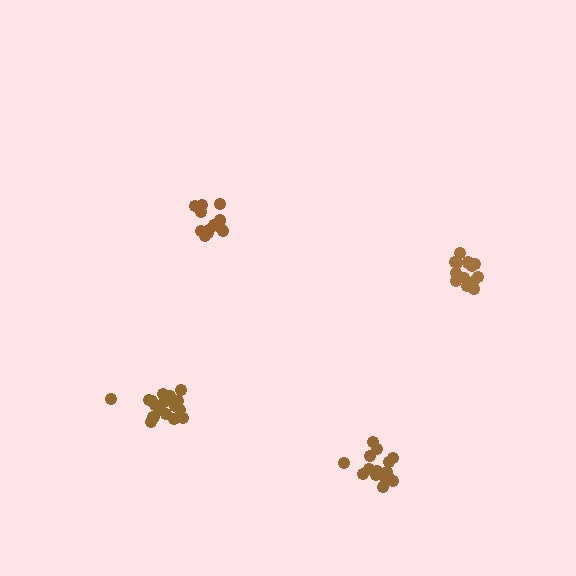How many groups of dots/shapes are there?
There are 4 groups.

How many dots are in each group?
Group 1: 18 dots, Group 2: 14 dots, Group 3: 13 dots, Group 4: 17 dots (62 total).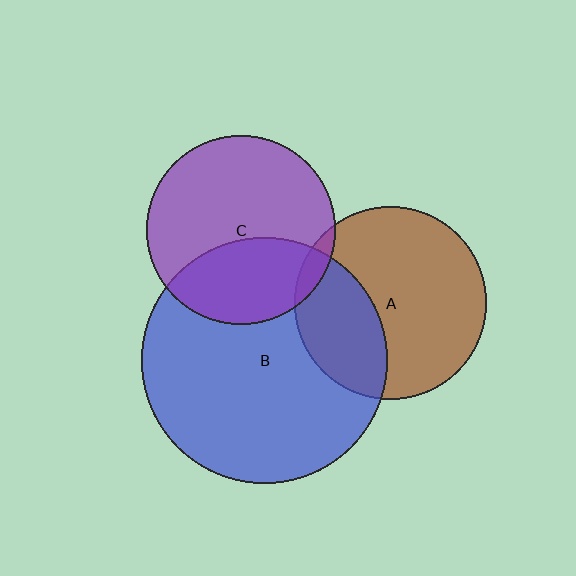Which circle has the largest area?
Circle B (blue).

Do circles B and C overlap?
Yes.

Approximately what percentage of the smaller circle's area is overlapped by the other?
Approximately 35%.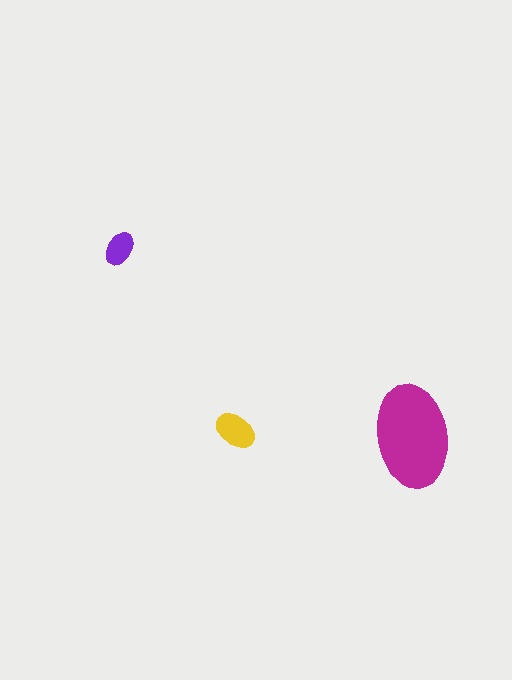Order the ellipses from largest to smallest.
the magenta one, the yellow one, the purple one.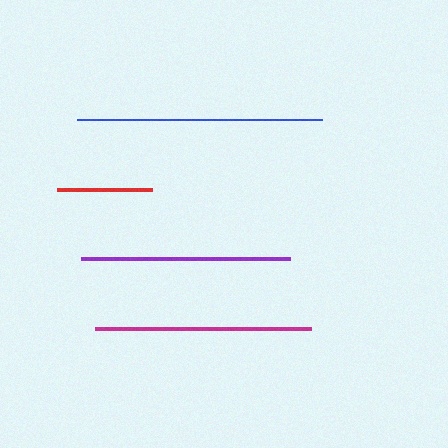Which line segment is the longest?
The blue line is the longest at approximately 246 pixels.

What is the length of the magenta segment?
The magenta segment is approximately 217 pixels long.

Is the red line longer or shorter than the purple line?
The purple line is longer than the red line.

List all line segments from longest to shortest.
From longest to shortest: blue, magenta, purple, red.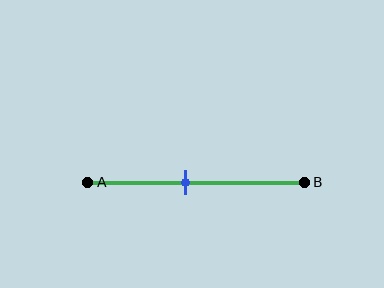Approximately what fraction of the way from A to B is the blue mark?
The blue mark is approximately 45% of the way from A to B.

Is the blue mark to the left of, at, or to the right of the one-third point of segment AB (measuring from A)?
The blue mark is to the right of the one-third point of segment AB.